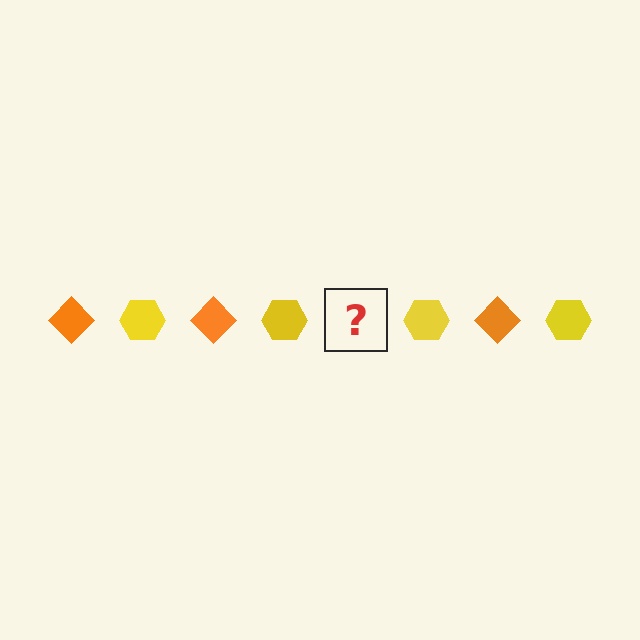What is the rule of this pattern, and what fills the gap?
The rule is that the pattern alternates between orange diamond and yellow hexagon. The gap should be filled with an orange diamond.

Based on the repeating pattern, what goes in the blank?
The blank should be an orange diamond.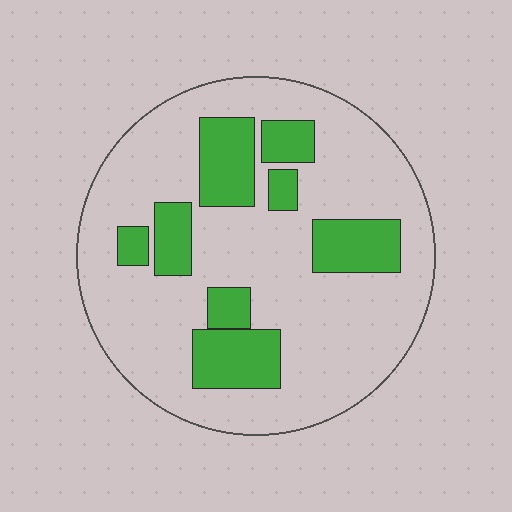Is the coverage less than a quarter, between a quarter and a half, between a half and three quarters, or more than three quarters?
Less than a quarter.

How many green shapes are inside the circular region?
8.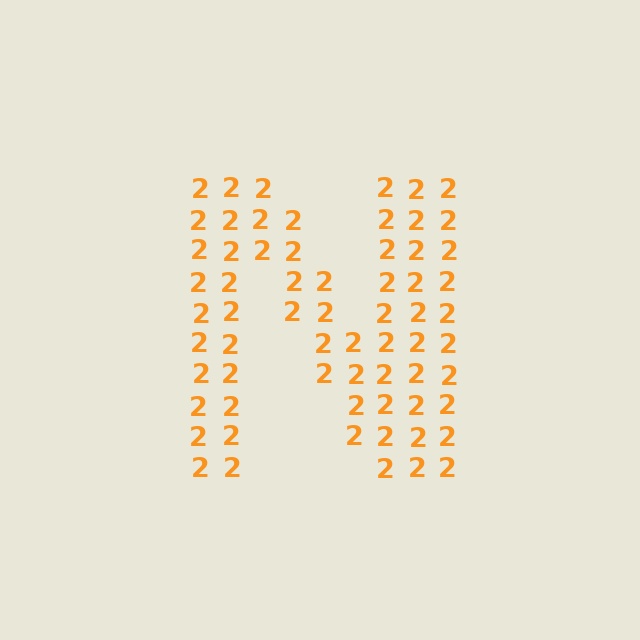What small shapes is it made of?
It is made of small digit 2's.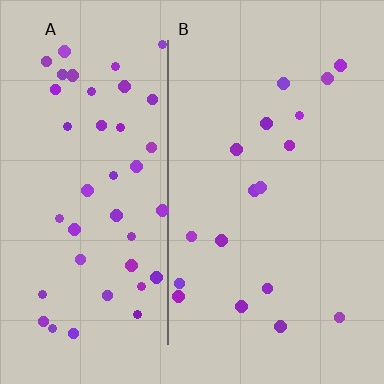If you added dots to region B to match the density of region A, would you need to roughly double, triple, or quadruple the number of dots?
Approximately triple.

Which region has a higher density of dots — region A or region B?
A (the left).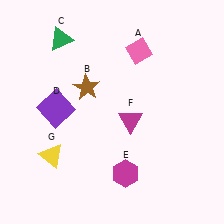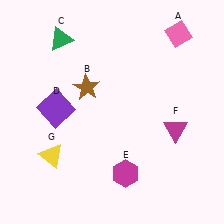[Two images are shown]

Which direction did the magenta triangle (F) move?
The magenta triangle (F) moved right.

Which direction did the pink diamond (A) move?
The pink diamond (A) moved right.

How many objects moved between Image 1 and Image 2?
2 objects moved between the two images.